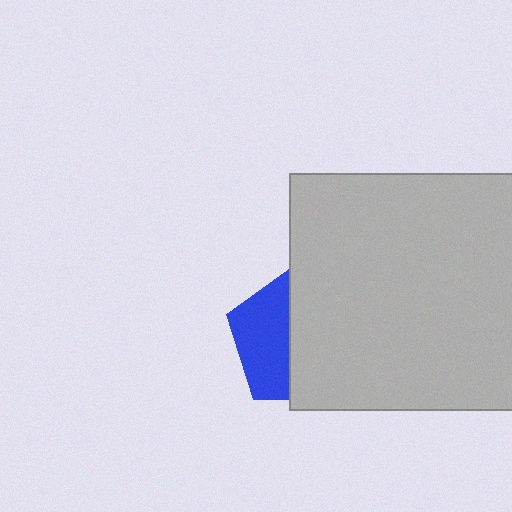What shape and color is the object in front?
The object in front is a light gray rectangle.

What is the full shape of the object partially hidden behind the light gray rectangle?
The partially hidden object is a blue pentagon.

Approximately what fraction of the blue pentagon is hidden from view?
Roughly 59% of the blue pentagon is hidden behind the light gray rectangle.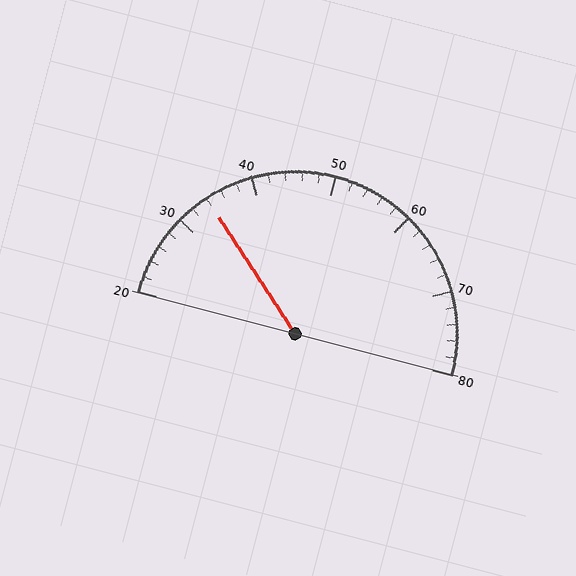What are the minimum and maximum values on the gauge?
The gauge ranges from 20 to 80.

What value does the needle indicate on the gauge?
The needle indicates approximately 34.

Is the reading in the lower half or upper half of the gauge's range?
The reading is in the lower half of the range (20 to 80).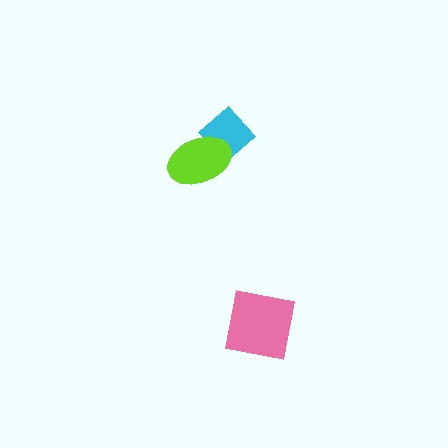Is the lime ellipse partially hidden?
No, no other shape covers it.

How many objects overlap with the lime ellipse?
1 object overlaps with the lime ellipse.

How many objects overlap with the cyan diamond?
1 object overlaps with the cyan diamond.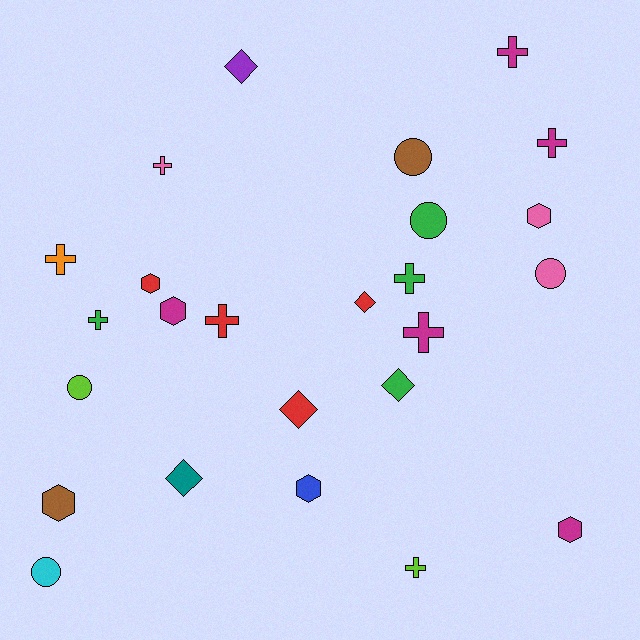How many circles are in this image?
There are 5 circles.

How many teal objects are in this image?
There is 1 teal object.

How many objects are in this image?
There are 25 objects.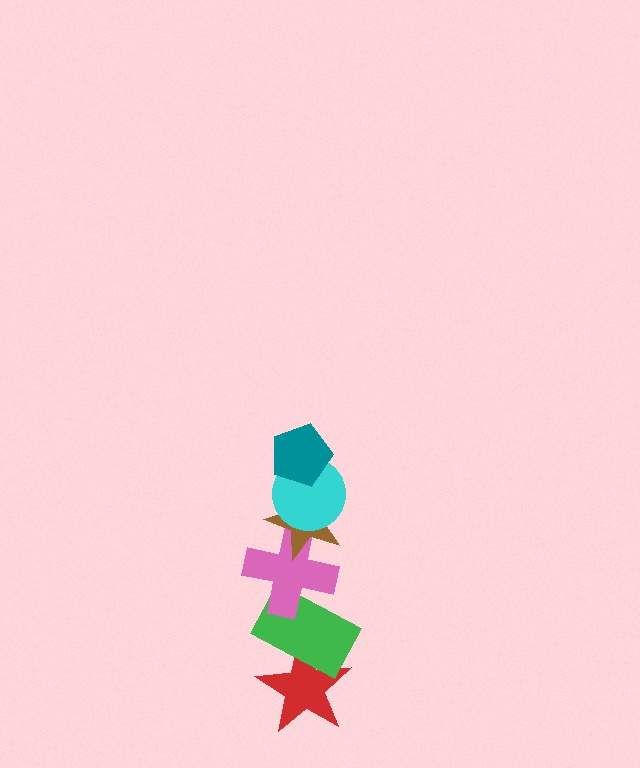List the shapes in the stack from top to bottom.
From top to bottom: the teal pentagon, the cyan circle, the brown star, the pink cross, the green rectangle, the red star.